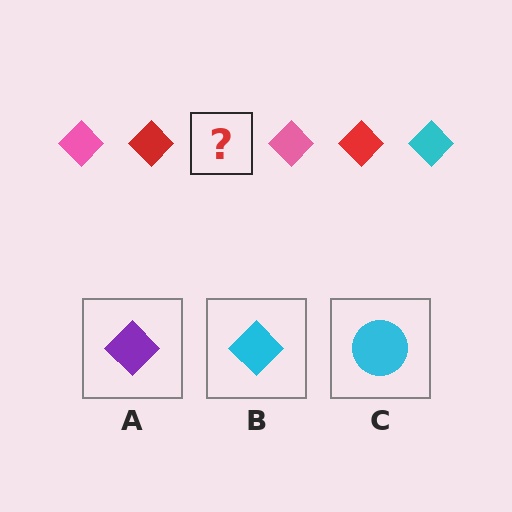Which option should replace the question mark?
Option B.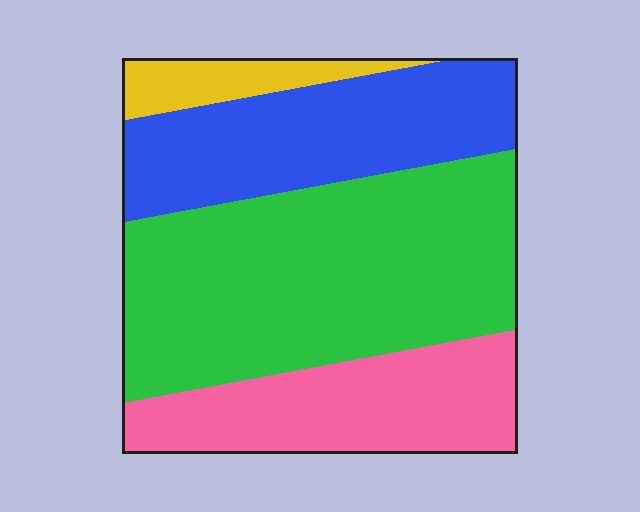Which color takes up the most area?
Green, at roughly 45%.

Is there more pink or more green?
Green.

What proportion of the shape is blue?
Blue takes up about one quarter (1/4) of the shape.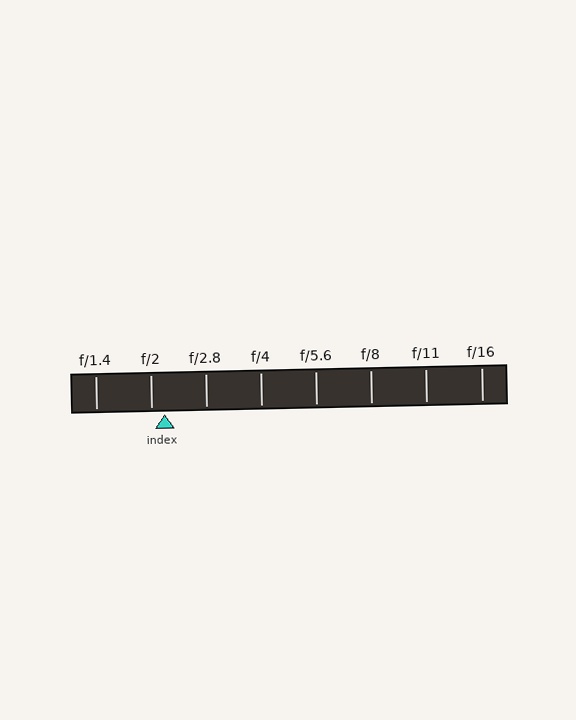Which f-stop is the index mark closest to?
The index mark is closest to f/2.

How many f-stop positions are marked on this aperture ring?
There are 8 f-stop positions marked.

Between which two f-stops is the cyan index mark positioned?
The index mark is between f/2 and f/2.8.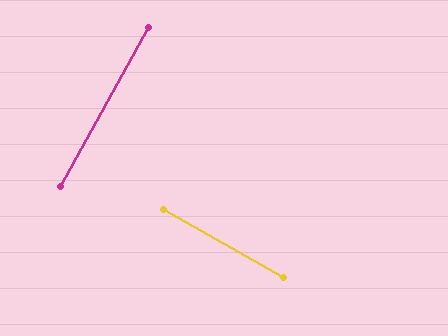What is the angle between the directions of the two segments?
Approximately 90 degrees.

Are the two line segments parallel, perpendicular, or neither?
Perpendicular — they meet at approximately 90°.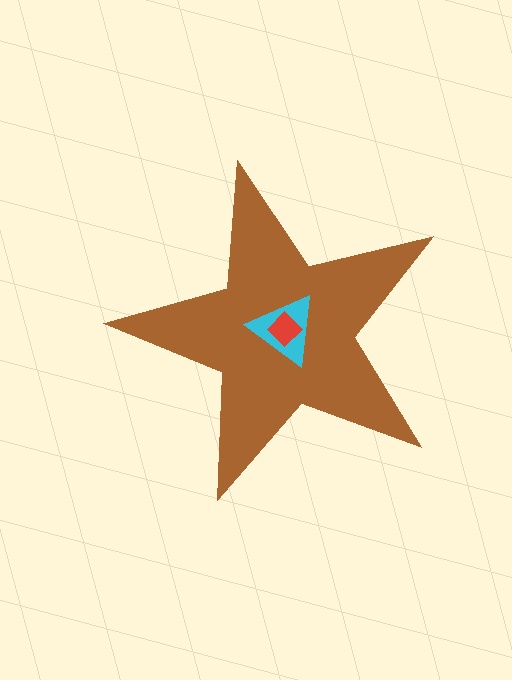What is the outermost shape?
The brown star.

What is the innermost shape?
The red diamond.